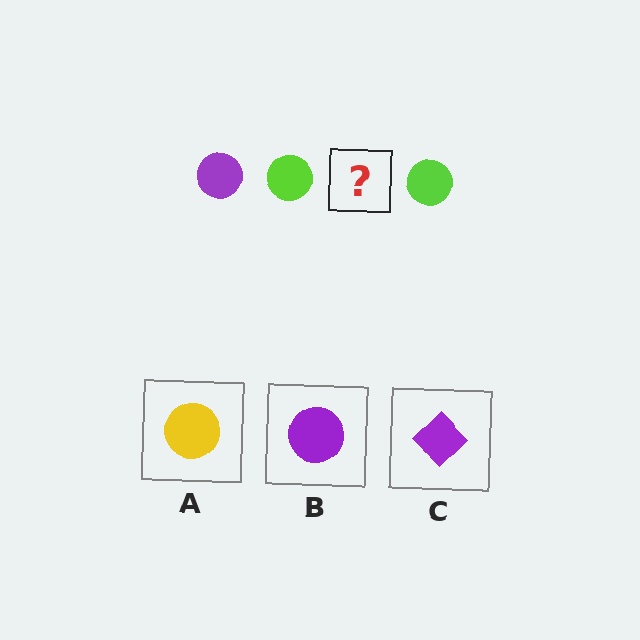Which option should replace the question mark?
Option B.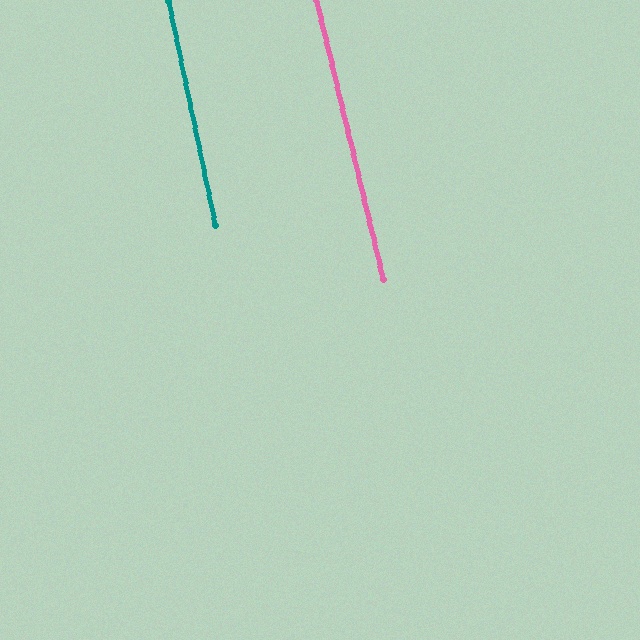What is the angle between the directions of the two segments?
Approximately 2 degrees.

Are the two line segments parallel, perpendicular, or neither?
Parallel — their directions differ by only 1.5°.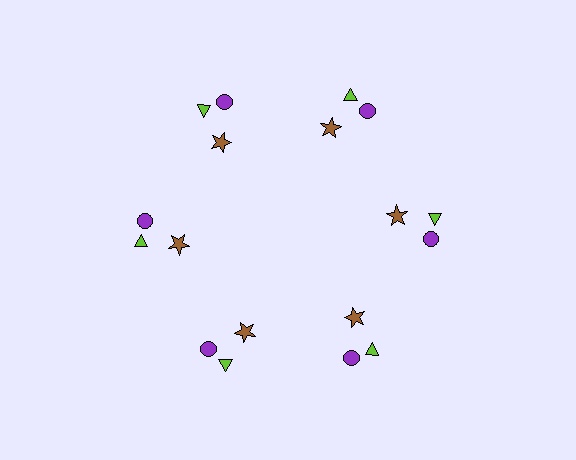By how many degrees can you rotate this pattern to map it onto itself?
The pattern maps onto itself every 60 degrees of rotation.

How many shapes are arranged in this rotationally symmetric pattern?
There are 18 shapes, arranged in 6 groups of 3.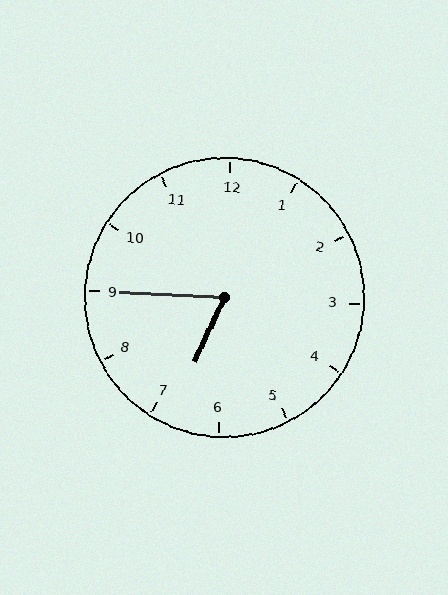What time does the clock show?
6:45.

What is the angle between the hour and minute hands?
Approximately 68 degrees.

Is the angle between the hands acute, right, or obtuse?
It is acute.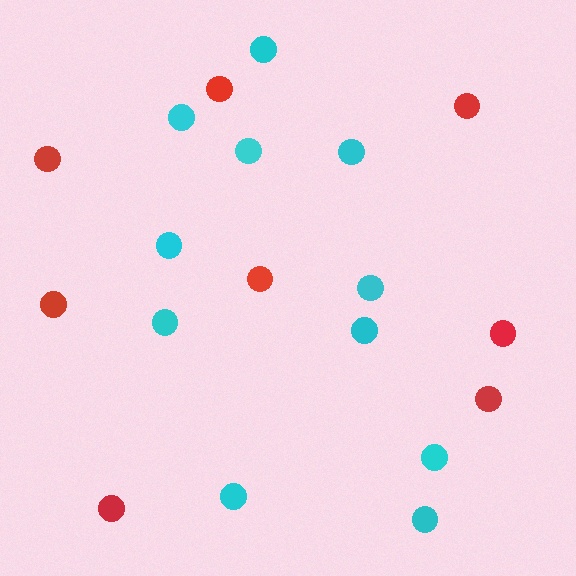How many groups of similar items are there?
There are 2 groups: one group of cyan circles (11) and one group of red circles (8).